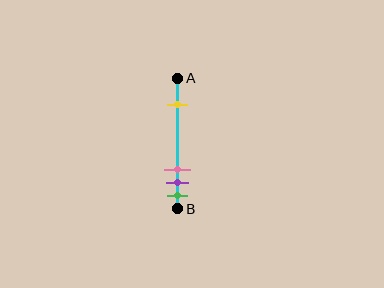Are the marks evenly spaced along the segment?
No, the marks are not evenly spaced.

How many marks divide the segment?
There are 4 marks dividing the segment.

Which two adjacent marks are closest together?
The purple and green marks are the closest adjacent pair.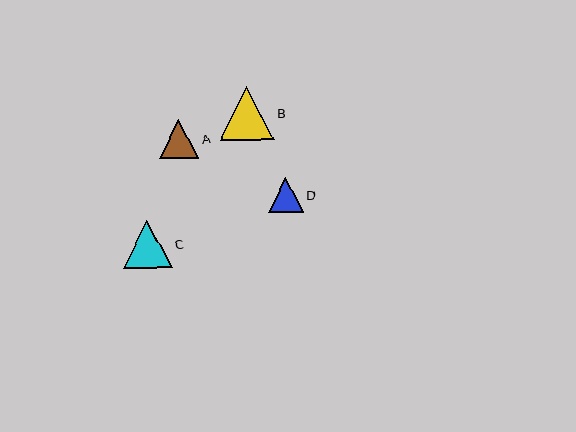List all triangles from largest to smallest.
From largest to smallest: B, C, A, D.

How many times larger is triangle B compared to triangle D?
Triangle B is approximately 1.6 times the size of triangle D.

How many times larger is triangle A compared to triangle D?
Triangle A is approximately 1.1 times the size of triangle D.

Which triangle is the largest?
Triangle B is the largest with a size of approximately 54 pixels.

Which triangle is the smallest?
Triangle D is the smallest with a size of approximately 34 pixels.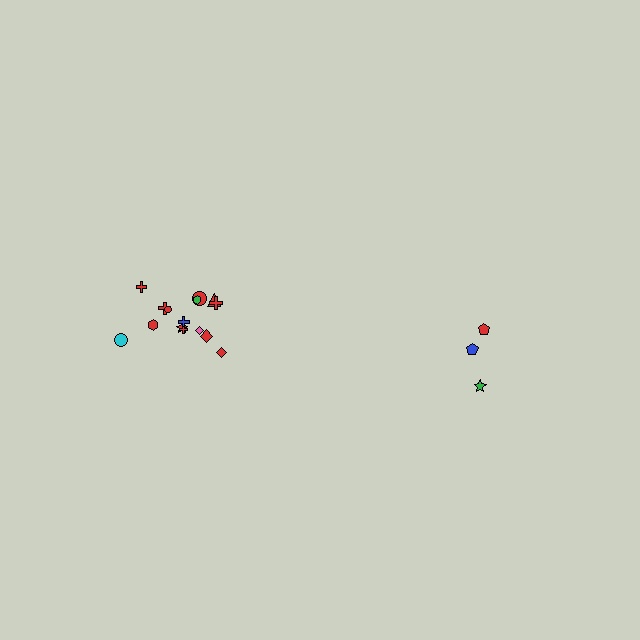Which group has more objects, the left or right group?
The left group.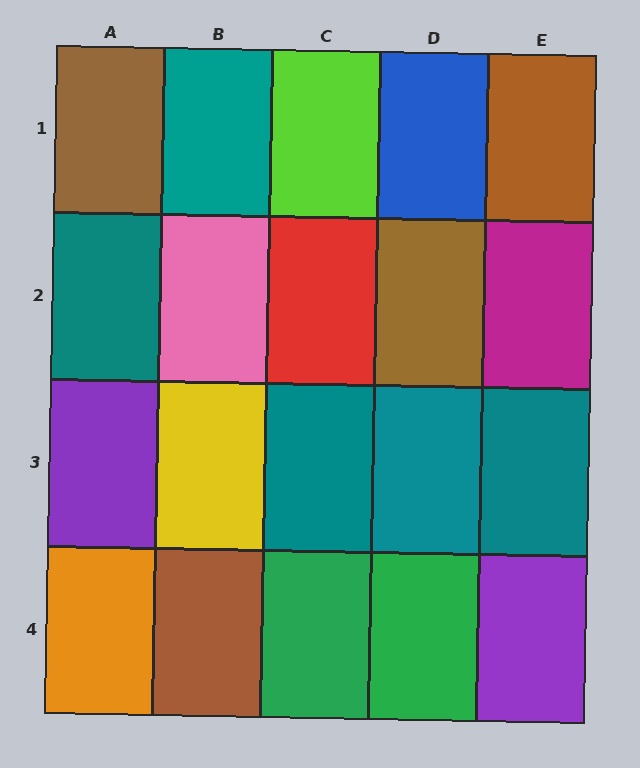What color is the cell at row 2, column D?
Brown.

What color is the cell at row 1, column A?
Brown.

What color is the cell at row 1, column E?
Brown.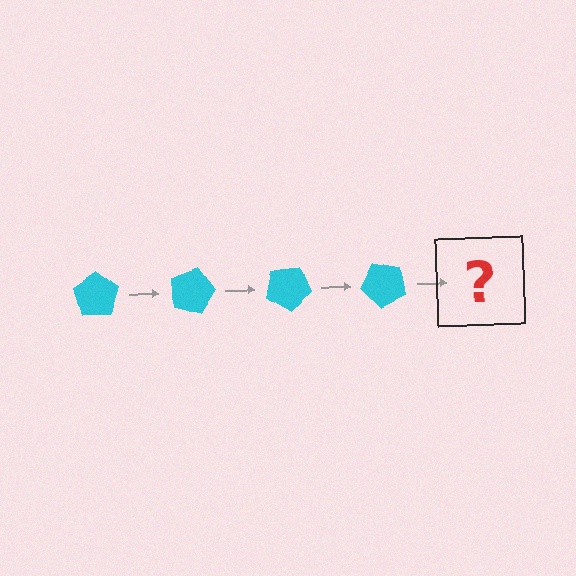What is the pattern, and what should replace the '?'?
The pattern is that the pentagon rotates 15 degrees each step. The '?' should be a cyan pentagon rotated 60 degrees.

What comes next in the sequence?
The next element should be a cyan pentagon rotated 60 degrees.